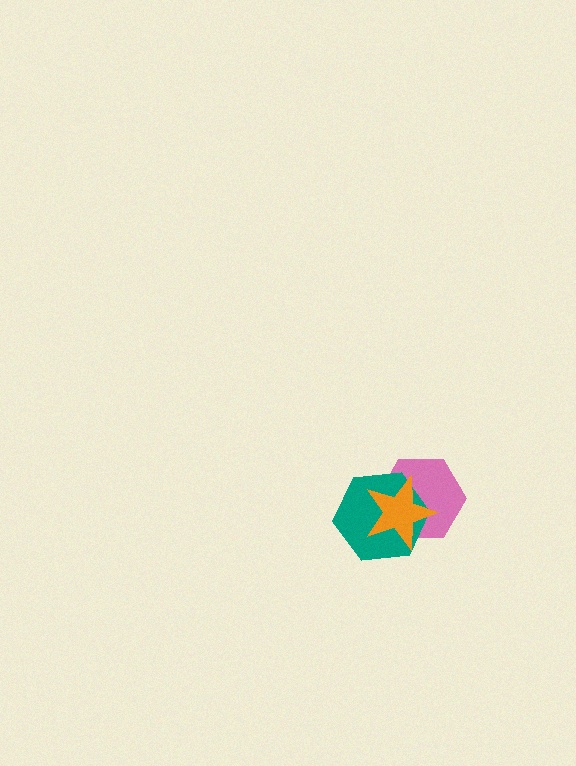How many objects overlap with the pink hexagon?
2 objects overlap with the pink hexagon.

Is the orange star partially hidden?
No, no other shape covers it.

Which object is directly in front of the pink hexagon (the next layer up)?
The teal hexagon is directly in front of the pink hexagon.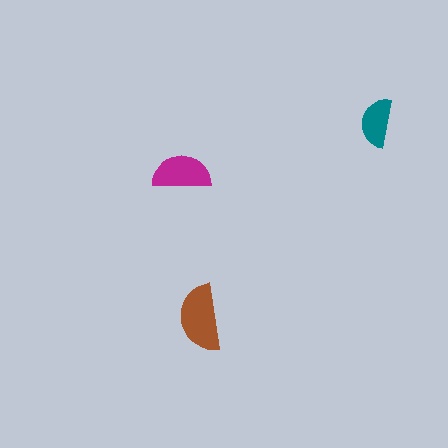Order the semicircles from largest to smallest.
the brown one, the magenta one, the teal one.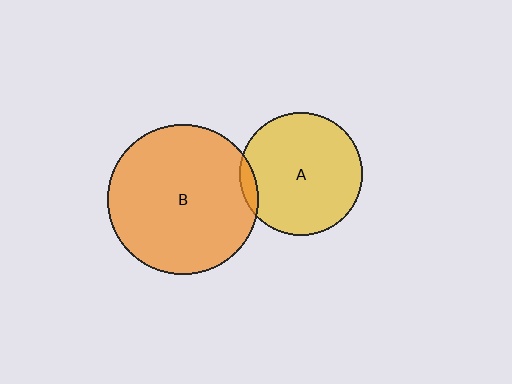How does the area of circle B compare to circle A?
Approximately 1.5 times.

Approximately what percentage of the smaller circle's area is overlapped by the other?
Approximately 5%.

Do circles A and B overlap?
Yes.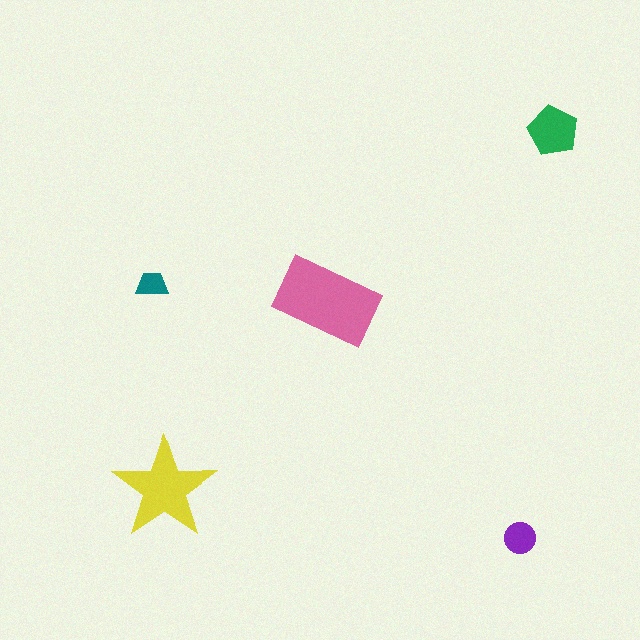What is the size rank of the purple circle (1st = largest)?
4th.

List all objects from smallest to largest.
The teal trapezoid, the purple circle, the green pentagon, the yellow star, the pink rectangle.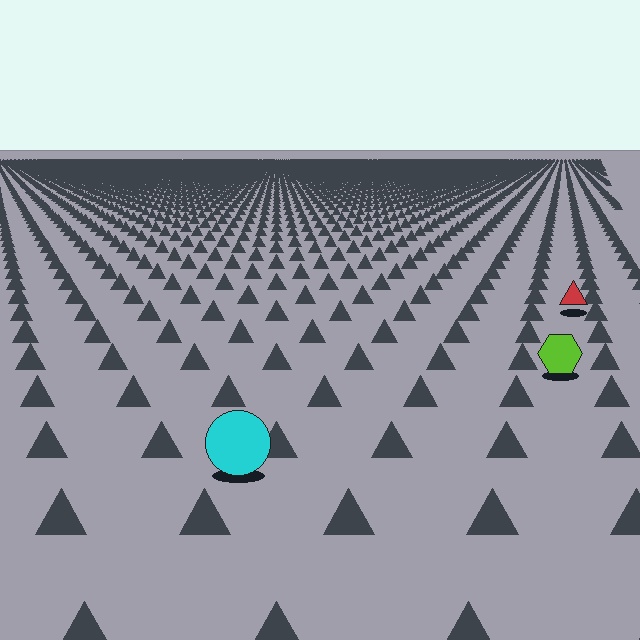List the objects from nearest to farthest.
From nearest to farthest: the cyan circle, the lime hexagon, the red triangle.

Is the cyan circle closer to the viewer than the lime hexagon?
Yes. The cyan circle is closer — you can tell from the texture gradient: the ground texture is coarser near it.